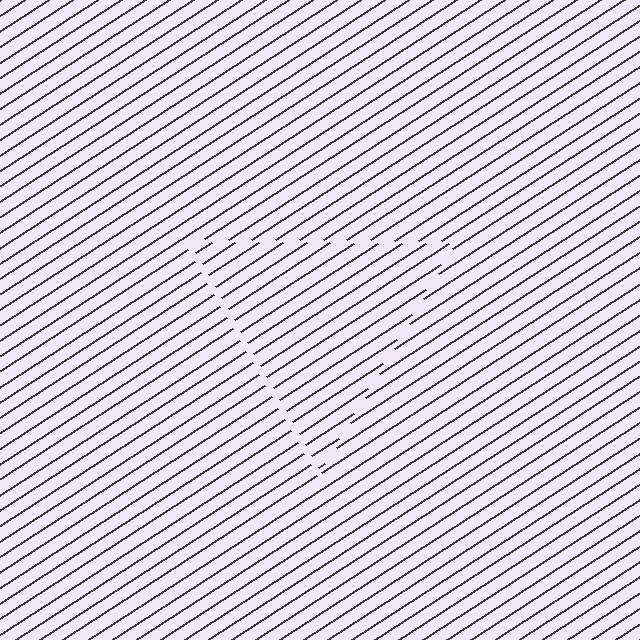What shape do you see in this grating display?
An illusory triangle. The interior of the shape contains the same grating, shifted by half a period — the contour is defined by the phase discontinuity where line-ends from the inner and outer gratings abut.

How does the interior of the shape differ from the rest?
The interior of the shape contains the same grating, shifted by half a period — the contour is defined by the phase discontinuity where line-ends from the inner and outer gratings abut.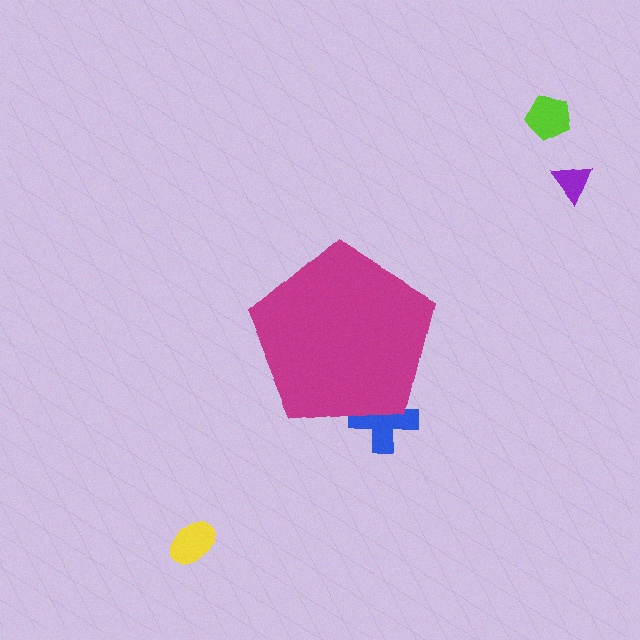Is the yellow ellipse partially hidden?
No, the yellow ellipse is fully visible.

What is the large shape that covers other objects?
A magenta pentagon.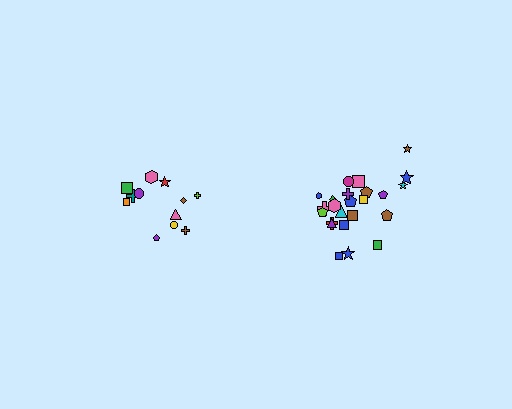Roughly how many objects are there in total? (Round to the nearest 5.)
Roughly 35 objects in total.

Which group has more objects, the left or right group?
The right group.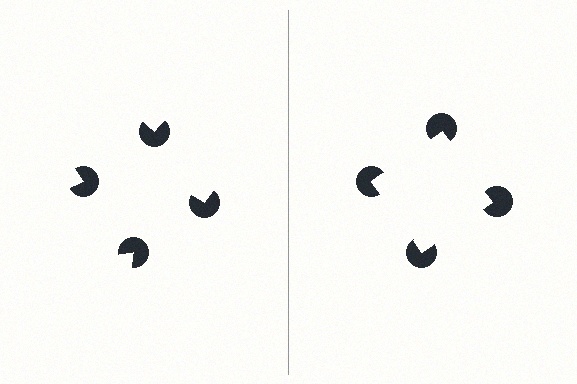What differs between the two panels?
The pac-man discs are positioned identically on both sides; only the wedge orientations differ. On the right they align to a square; on the left they are misaligned.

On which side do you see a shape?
An illusory square appears on the right side. On the left side the wedge cuts are rotated, so no coherent shape forms.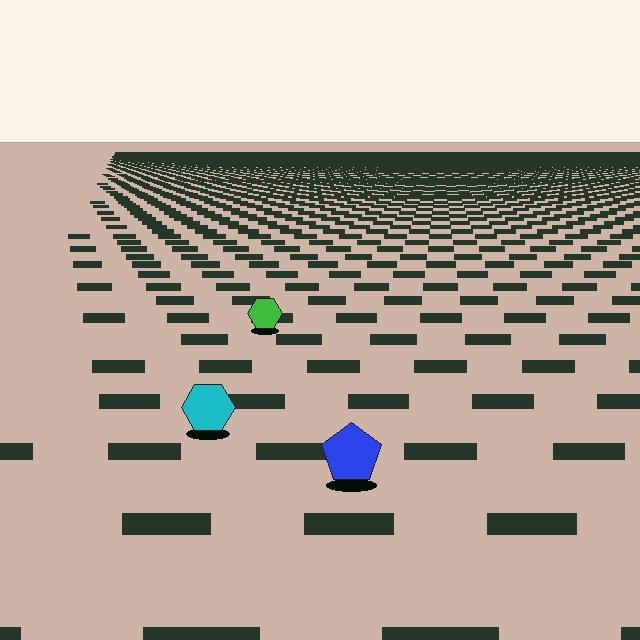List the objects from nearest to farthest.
From nearest to farthest: the blue pentagon, the cyan hexagon, the green hexagon.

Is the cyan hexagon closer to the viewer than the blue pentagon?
No. The blue pentagon is closer — you can tell from the texture gradient: the ground texture is coarser near it.